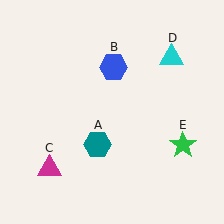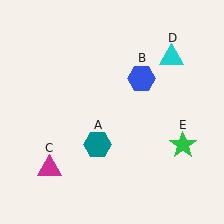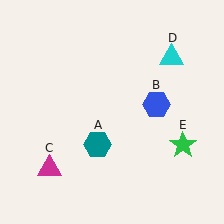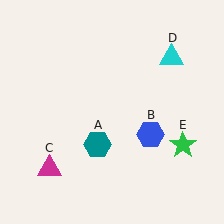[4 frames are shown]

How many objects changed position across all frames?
1 object changed position: blue hexagon (object B).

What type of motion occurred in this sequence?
The blue hexagon (object B) rotated clockwise around the center of the scene.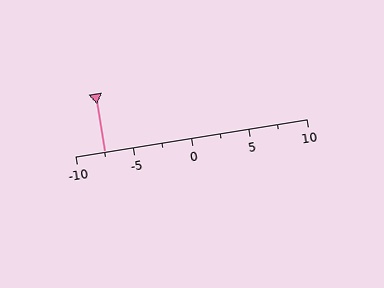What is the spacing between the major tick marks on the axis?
The major ticks are spaced 5 apart.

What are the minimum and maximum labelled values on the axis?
The axis runs from -10 to 10.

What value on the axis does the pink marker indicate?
The marker indicates approximately -7.5.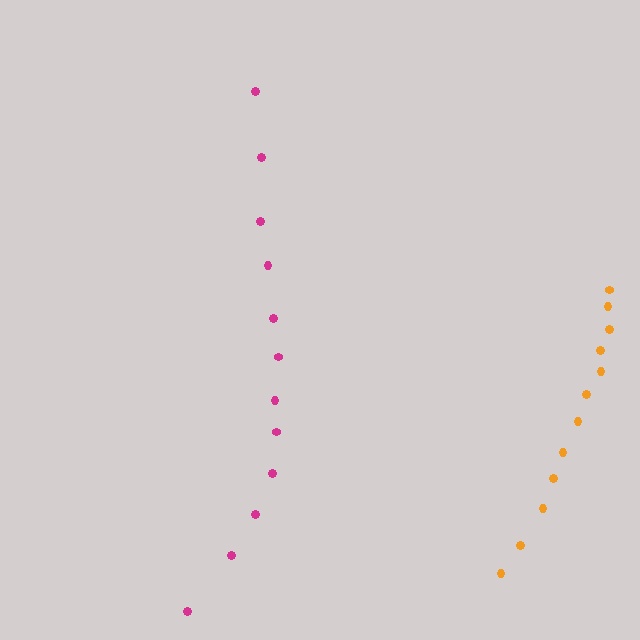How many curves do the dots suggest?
There are 2 distinct paths.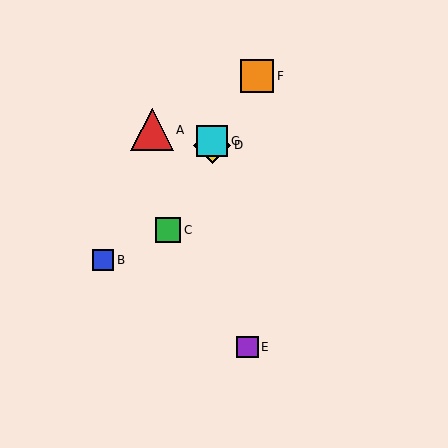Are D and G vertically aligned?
Yes, both are at x≈212.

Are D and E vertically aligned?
No, D is at x≈212 and E is at x≈247.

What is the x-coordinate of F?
Object F is at x≈257.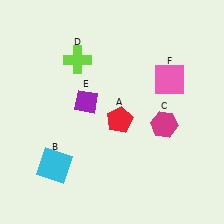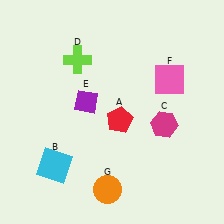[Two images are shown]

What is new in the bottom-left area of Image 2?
An orange circle (G) was added in the bottom-left area of Image 2.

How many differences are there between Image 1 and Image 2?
There is 1 difference between the two images.